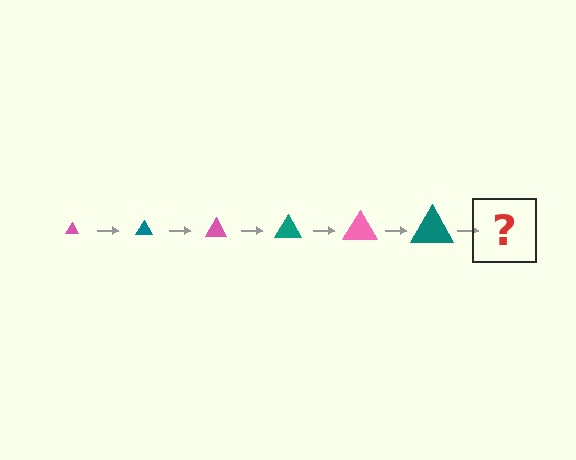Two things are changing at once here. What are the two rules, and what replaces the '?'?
The two rules are that the triangle grows larger each step and the color cycles through pink and teal. The '?' should be a pink triangle, larger than the previous one.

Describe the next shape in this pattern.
It should be a pink triangle, larger than the previous one.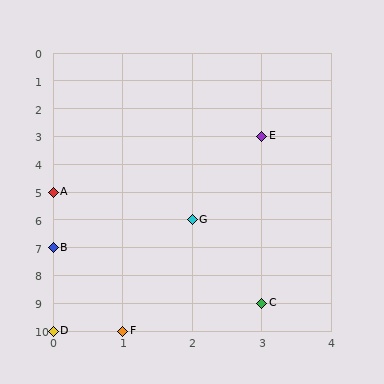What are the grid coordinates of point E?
Point E is at grid coordinates (3, 3).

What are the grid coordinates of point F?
Point F is at grid coordinates (1, 10).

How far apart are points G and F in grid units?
Points G and F are 1 column and 4 rows apart (about 4.1 grid units diagonally).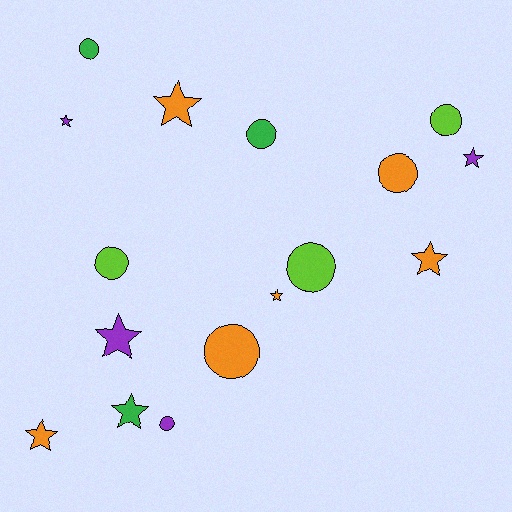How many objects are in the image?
There are 16 objects.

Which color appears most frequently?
Orange, with 6 objects.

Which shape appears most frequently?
Star, with 8 objects.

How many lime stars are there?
There are no lime stars.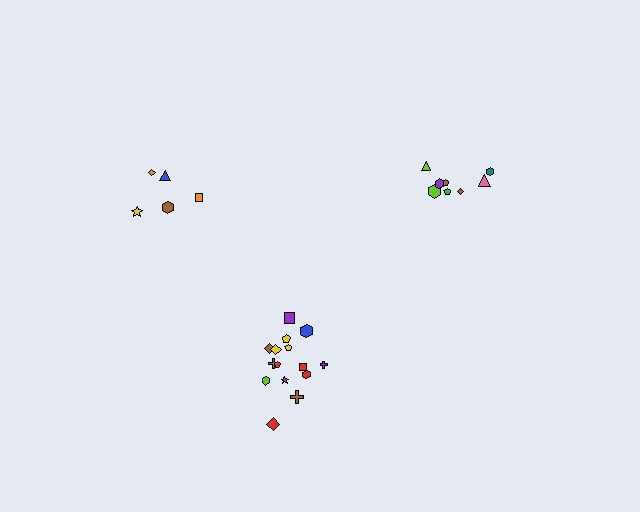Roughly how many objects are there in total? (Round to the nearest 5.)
Roughly 30 objects in total.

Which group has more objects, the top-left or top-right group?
The top-right group.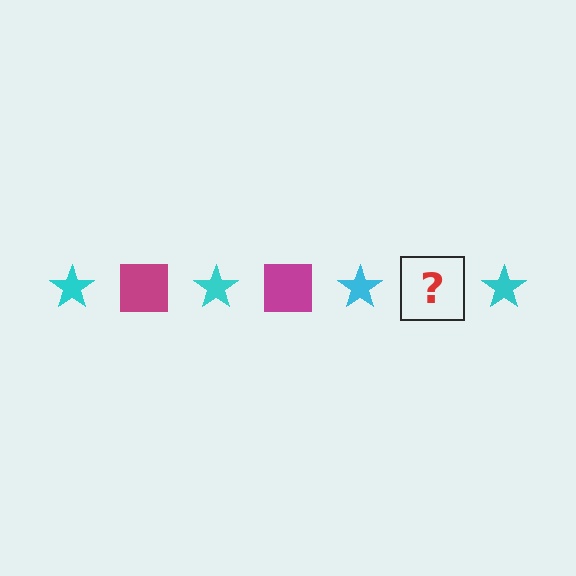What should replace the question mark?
The question mark should be replaced with a magenta square.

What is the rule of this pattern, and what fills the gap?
The rule is that the pattern alternates between cyan star and magenta square. The gap should be filled with a magenta square.